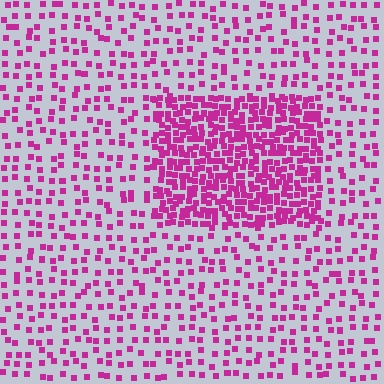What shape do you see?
I see a rectangle.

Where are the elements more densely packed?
The elements are more densely packed inside the rectangle boundary.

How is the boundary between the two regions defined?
The boundary is defined by a change in element density (approximately 2.8x ratio). All elements are the same color, size, and shape.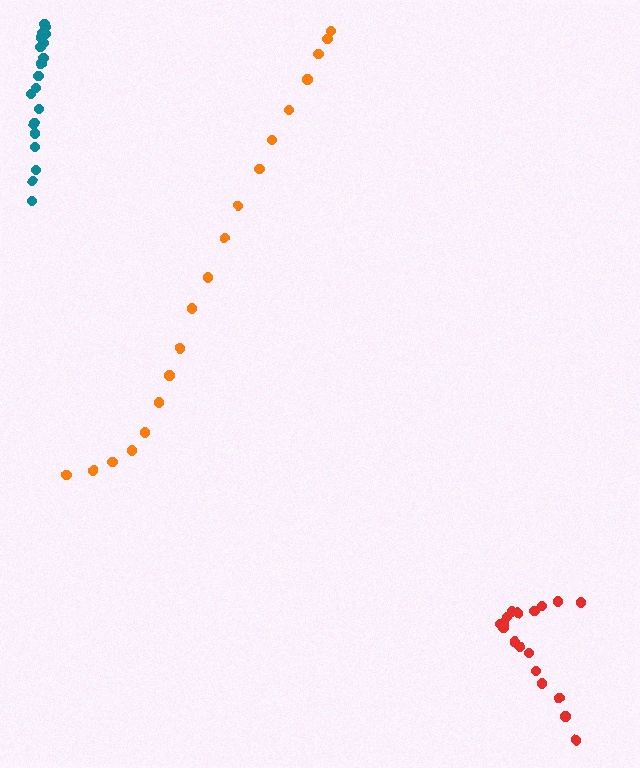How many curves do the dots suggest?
There are 3 distinct paths.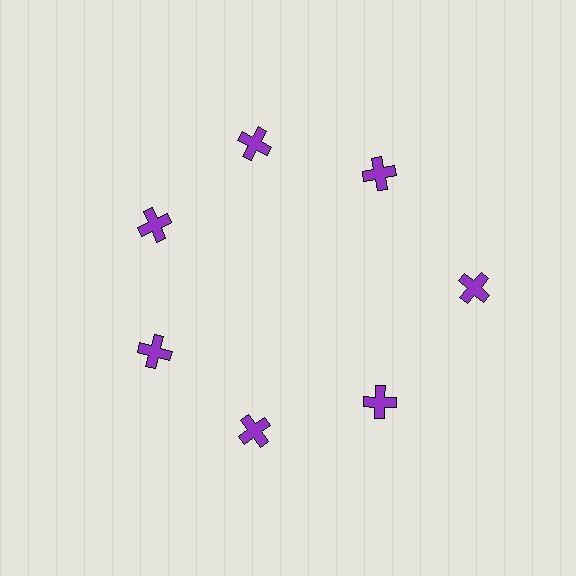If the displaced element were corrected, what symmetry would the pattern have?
It would have 7-fold rotational symmetry — the pattern would map onto itself every 51 degrees.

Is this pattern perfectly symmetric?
No. The 7 purple crosses are arranged in a ring, but one element near the 3 o'clock position is pushed outward from the center, breaking the 7-fold rotational symmetry.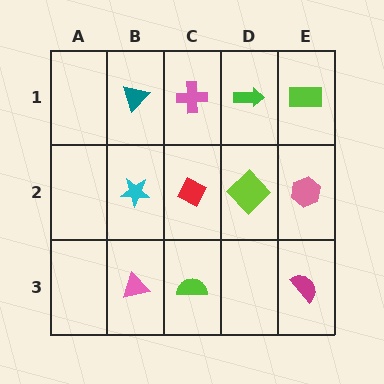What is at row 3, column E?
A magenta semicircle.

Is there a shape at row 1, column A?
No, that cell is empty.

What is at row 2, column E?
A pink hexagon.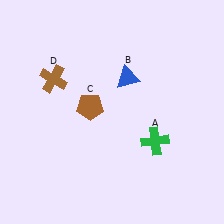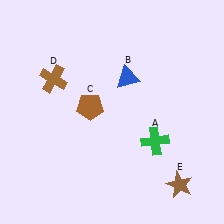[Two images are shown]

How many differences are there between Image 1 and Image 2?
There is 1 difference between the two images.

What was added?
A brown star (E) was added in Image 2.